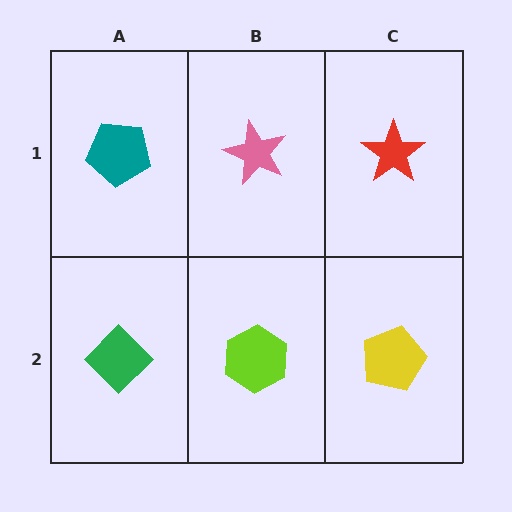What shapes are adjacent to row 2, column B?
A pink star (row 1, column B), a green diamond (row 2, column A), a yellow pentagon (row 2, column C).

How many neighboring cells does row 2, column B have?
3.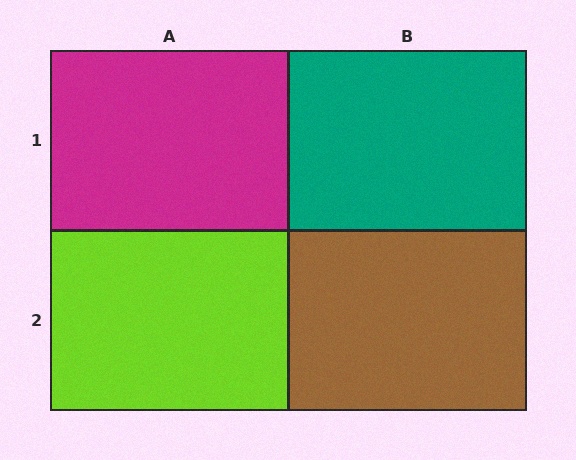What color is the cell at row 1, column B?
Teal.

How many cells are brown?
1 cell is brown.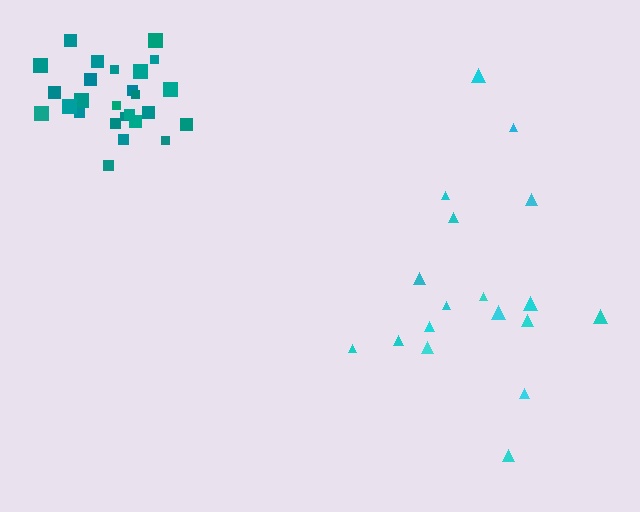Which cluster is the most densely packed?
Teal.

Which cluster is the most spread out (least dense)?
Cyan.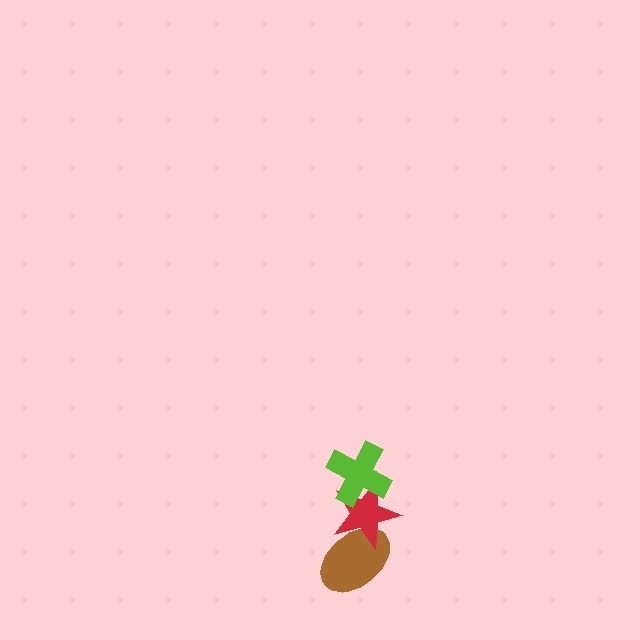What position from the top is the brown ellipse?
The brown ellipse is 3rd from the top.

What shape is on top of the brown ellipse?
The red star is on top of the brown ellipse.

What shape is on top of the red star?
The lime cross is on top of the red star.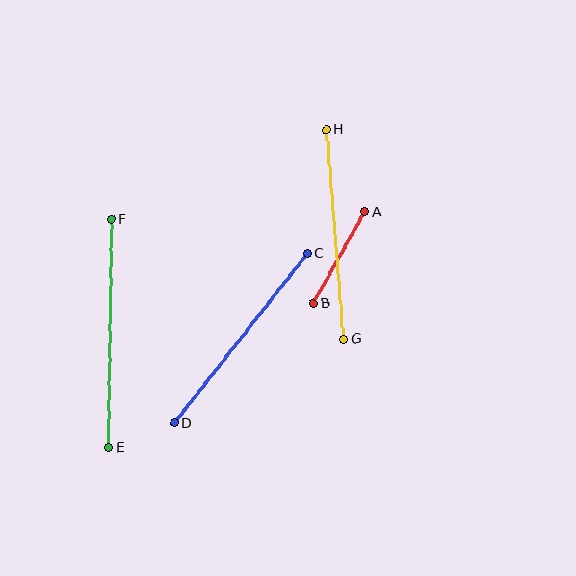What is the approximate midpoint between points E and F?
The midpoint is at approximately (110, 334) pixels.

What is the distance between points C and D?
The distance is approximately 215 pixels.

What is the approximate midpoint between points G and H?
The midpoint is at approximately (335, 234) pixels.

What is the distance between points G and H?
The distance is approximately 210 pixels.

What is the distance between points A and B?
The distance is approximately 105 pixels.